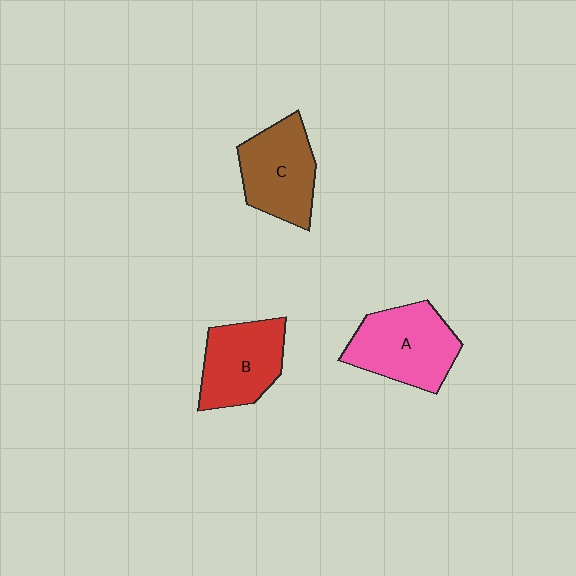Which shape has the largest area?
Shape A (pink).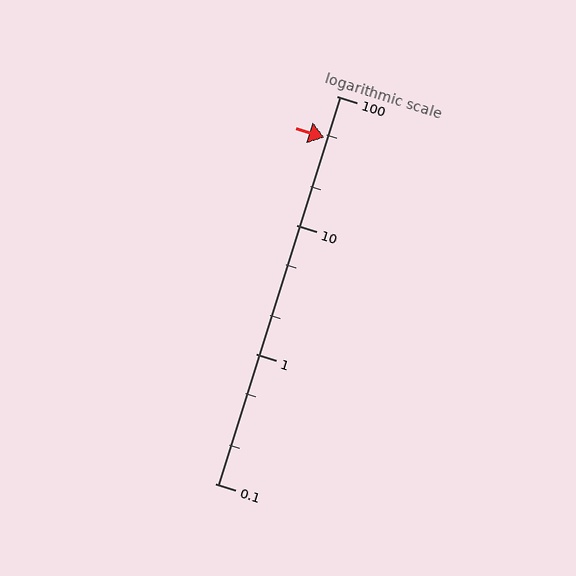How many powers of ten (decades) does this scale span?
The scale spans 3 decades, from 0.1 to 100.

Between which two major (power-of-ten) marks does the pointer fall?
The pointer is between 10 and 100.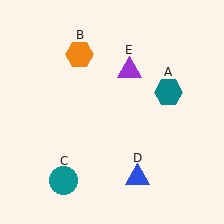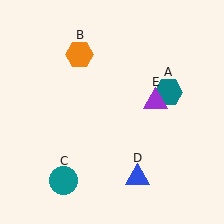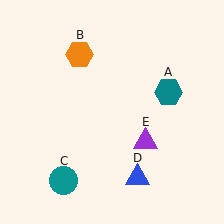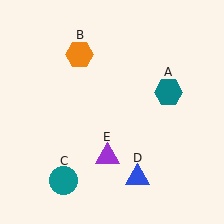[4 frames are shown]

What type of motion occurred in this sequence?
The purple triangle (object E) rotated clockwise around the center of the scene.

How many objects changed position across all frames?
1 object changed position: purple triangle (object E).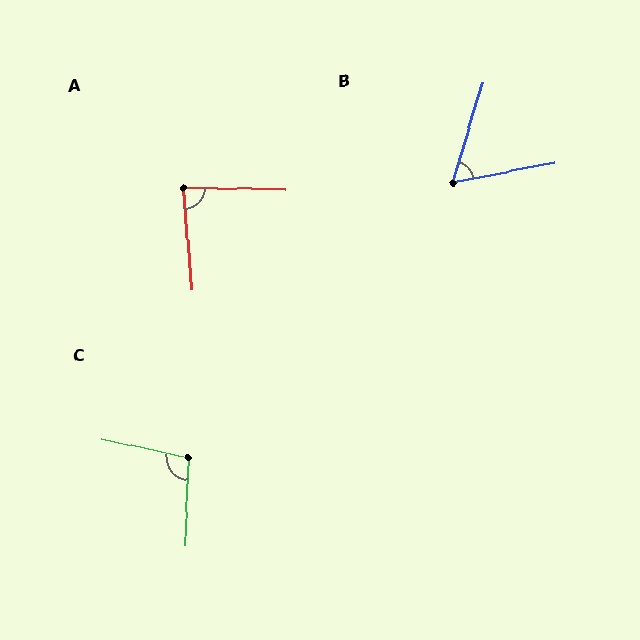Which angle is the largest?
C, at approximately 100 degrees.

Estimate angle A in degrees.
Approximately 84 degrees.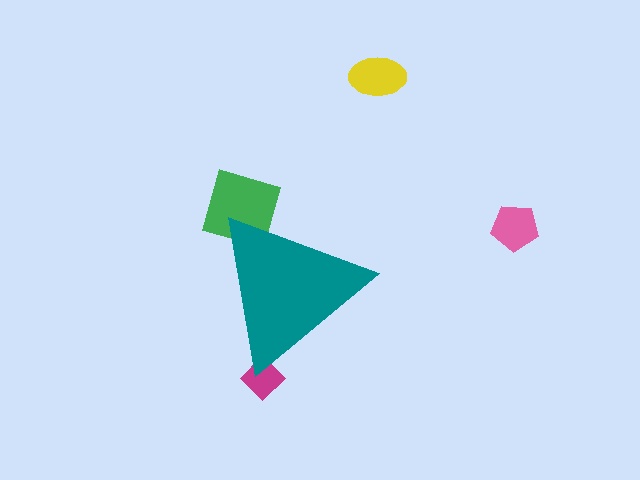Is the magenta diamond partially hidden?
Yes, the magenta diamond is partially hidden behind the teal triangle.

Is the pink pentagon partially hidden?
No, the pink pentagon is fully visible.